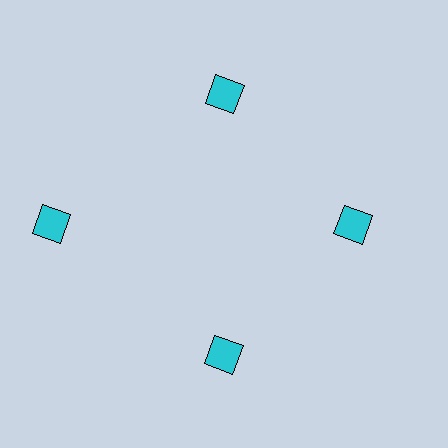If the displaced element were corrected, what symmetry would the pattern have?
It would have 4-fold rotational symmetry — the pattern would map onto itself every 90 degrees.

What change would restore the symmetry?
The symmetry would be restored by moving it inward, back onto the ring so that all 4 diamonds sit at equal angles and equal distance from the center.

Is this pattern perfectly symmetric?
No. The 4 cyan diamonds are arranged in a ring, but one element near the 9 o'clock position is pushed outward from the center, breaking the 4-fold rotational symmetry.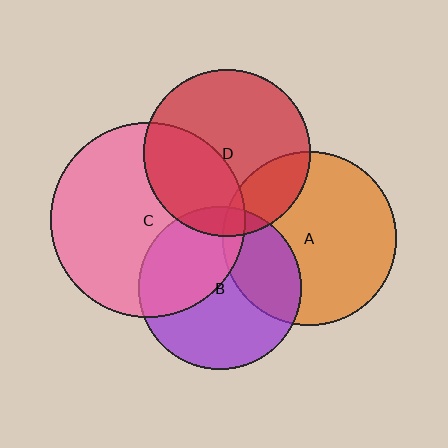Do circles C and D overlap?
Yes.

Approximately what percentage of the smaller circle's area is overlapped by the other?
Approximately 35%.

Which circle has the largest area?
Circle C (pink).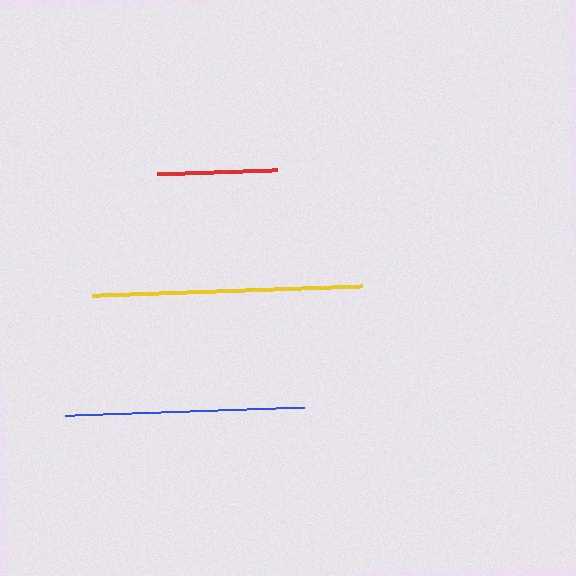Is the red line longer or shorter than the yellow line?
The yellow line is longer than the red line.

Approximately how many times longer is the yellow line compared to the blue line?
The yellow line is approximately 1.1 times the length of the blue line.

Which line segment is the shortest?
The red line is the shortest at approximately 120 pixels.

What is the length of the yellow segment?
The yellow segment is approximately 270 pixels long.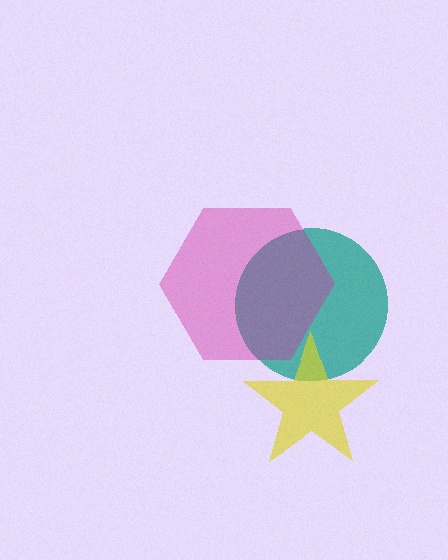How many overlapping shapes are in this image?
There are 3 overlapping shapes in the image.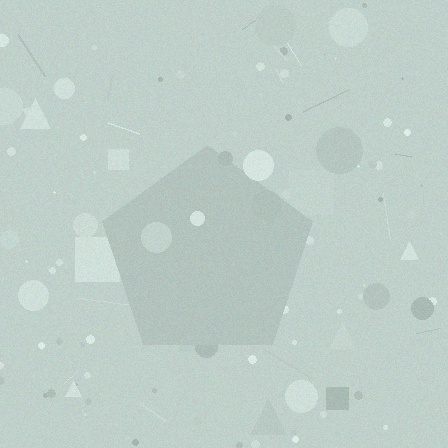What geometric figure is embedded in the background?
A pentagon is embedded in the background.